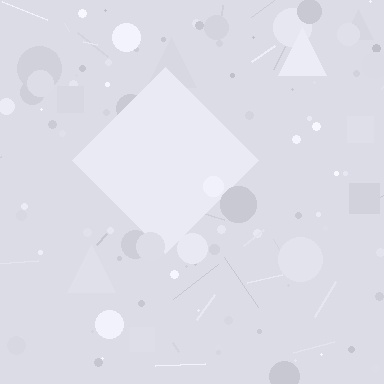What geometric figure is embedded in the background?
A diamond is embedded in the background.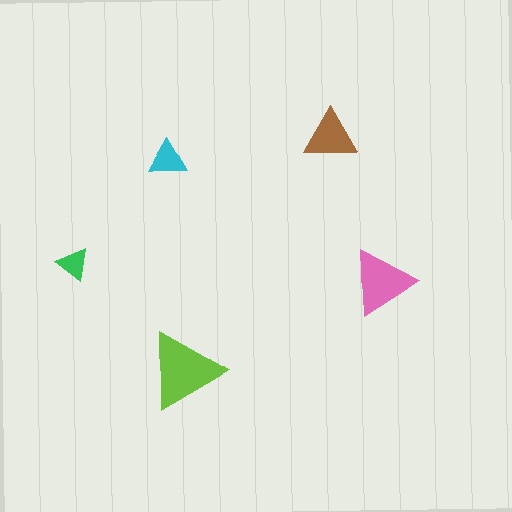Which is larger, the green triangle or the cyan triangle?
The cyan one.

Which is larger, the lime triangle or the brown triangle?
The lime one.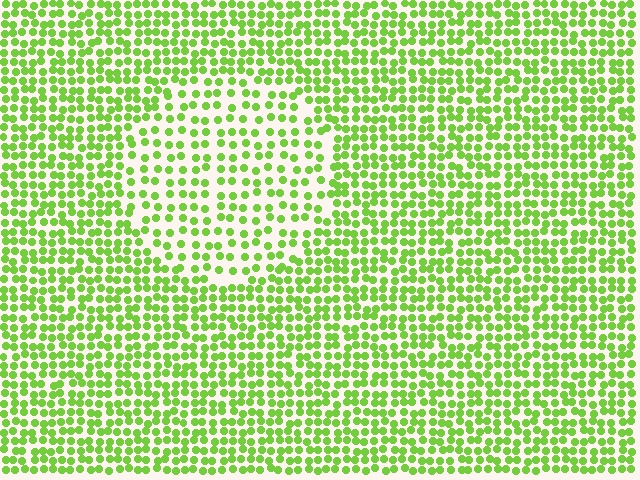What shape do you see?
I see a circle.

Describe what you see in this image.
The image contains small lime elements arranged at two different densities. A circle-shaped region is visible where the elements are less densely packed than the surrounding area.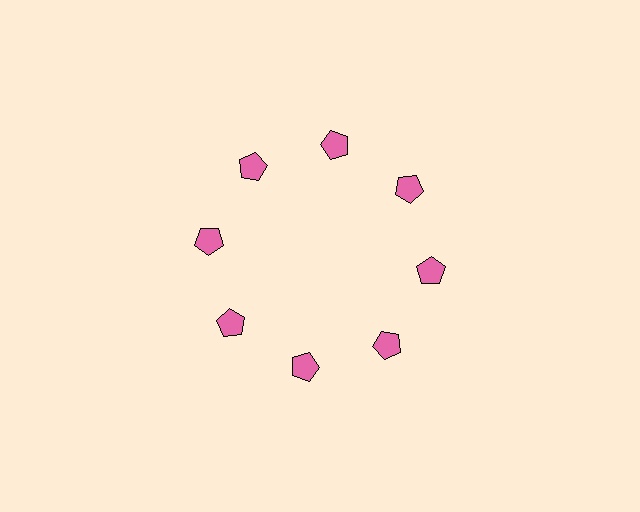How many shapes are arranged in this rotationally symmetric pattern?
There are 8 shapes, arranged in 8 groups of 1.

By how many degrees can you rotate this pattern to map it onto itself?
The pattern maps onto itself every 45 degrees of rotation.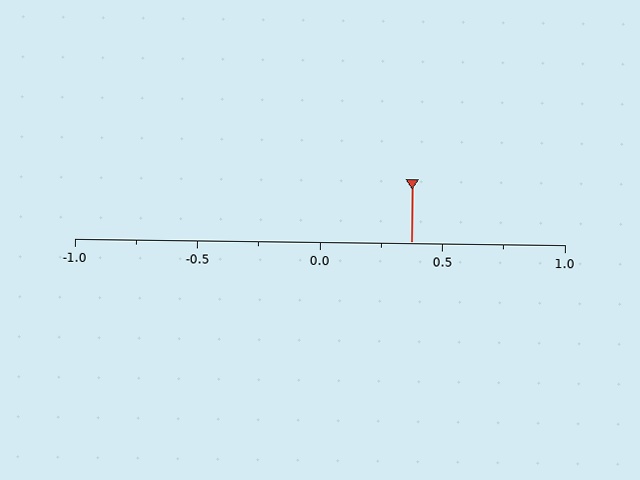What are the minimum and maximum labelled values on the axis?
The axis runs from -1.0 to 1.0.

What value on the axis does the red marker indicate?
The marker indicates approximately 0.38.